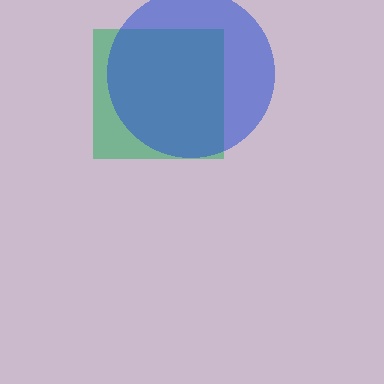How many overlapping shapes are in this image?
There are 2 overlapping shapes in the image.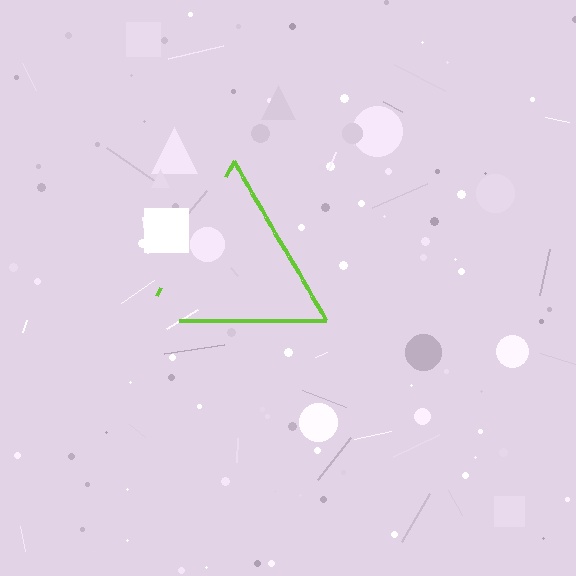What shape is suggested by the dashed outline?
The dashed outline suggests a triangle.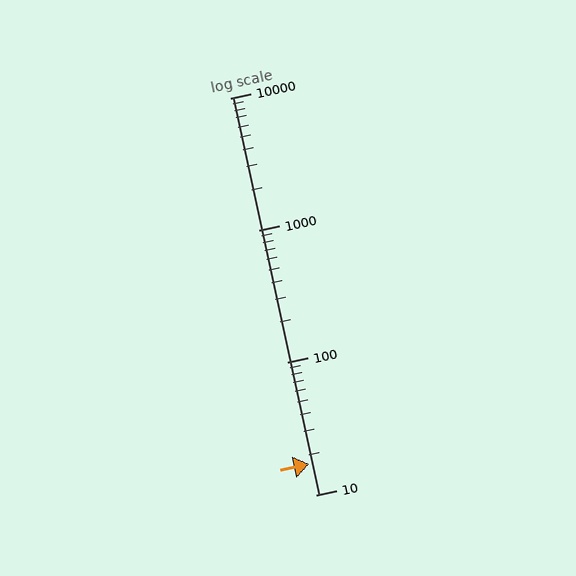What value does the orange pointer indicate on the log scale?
The pointer indicates approximately 17.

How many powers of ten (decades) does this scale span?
The scale spans 3 decades, from 10 to 10000.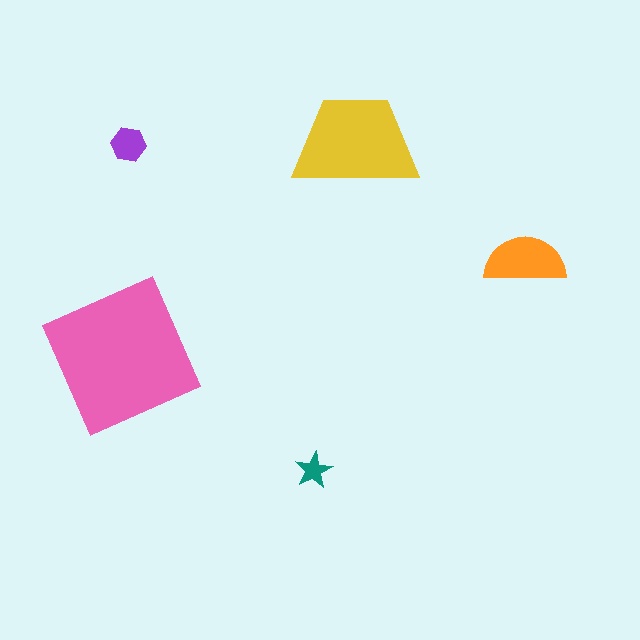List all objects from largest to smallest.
The pink square, the yellow trapezoid, the orange semicircle, the purple hexagon, the teal star.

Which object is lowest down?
The teal star is bottommost.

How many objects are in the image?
There are 5 objects in the image.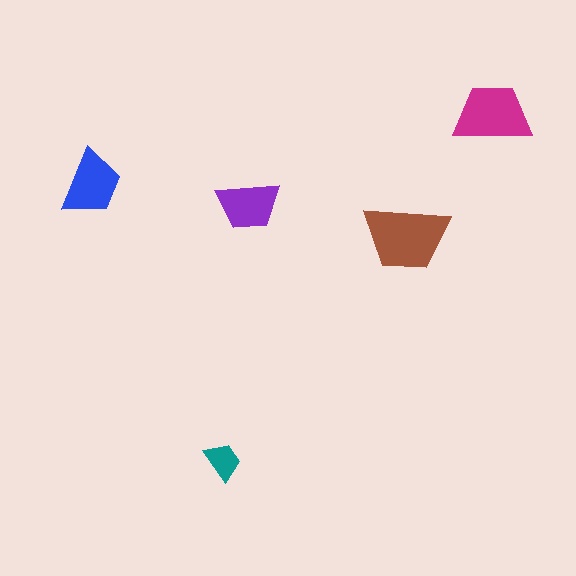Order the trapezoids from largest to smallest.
the brown one, the magenta one, the blue one, the purple one, the teal one.